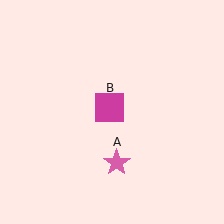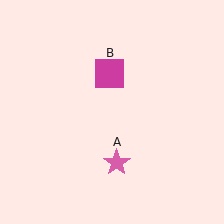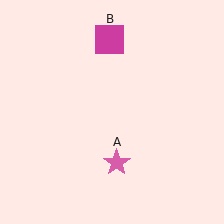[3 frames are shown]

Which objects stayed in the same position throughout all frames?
Pink star (object A) remained stationary.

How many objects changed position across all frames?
1 object changed position: magenta square (object B).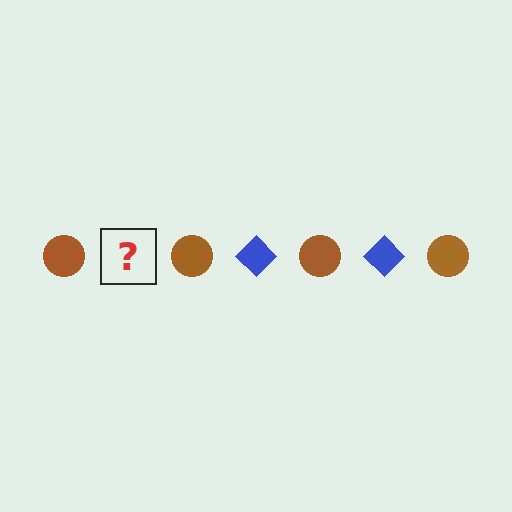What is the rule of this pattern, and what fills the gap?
The rule is that the pattern alternates between brown circle and blue diamond. The gap should be filled with a blue diamond.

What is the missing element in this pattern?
The missing element is a blue diamond.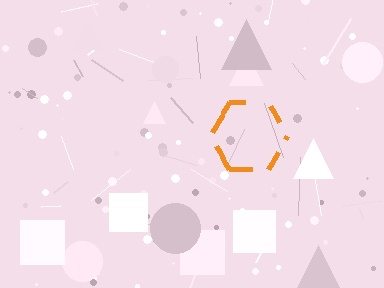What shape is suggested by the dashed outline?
The dashed outline suggests a hexagon.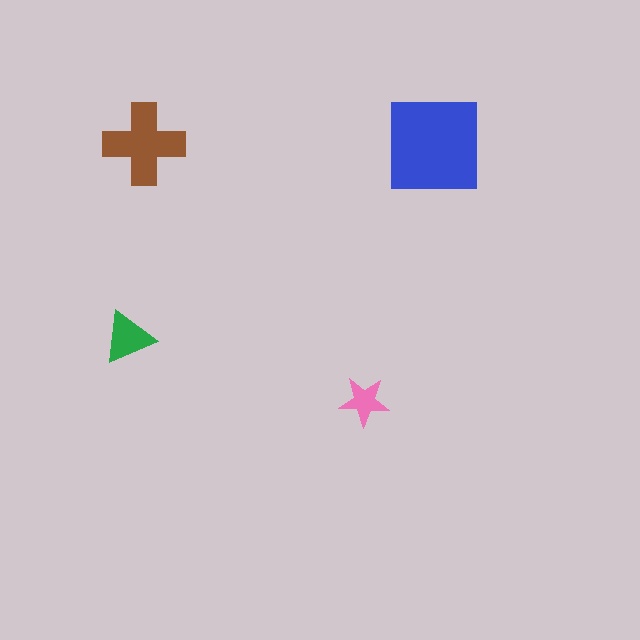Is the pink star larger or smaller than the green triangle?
Smaller.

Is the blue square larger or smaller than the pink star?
Larger.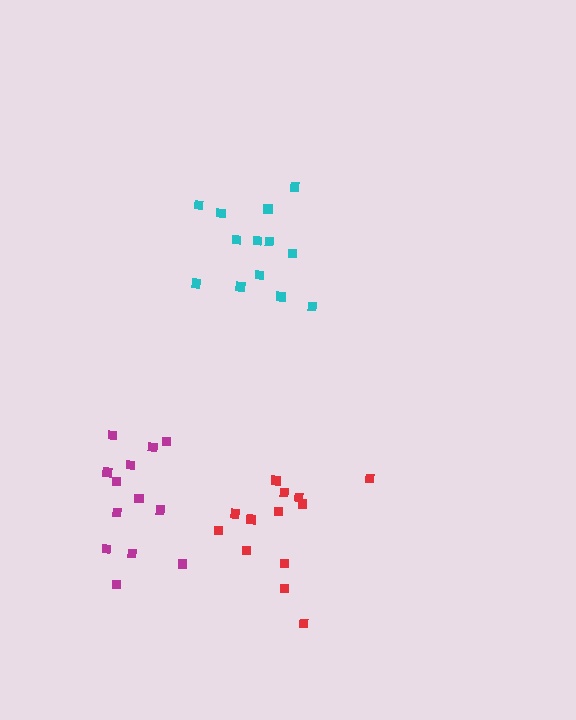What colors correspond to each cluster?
The clusters are colored: cyan, red, magenta.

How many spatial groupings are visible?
There are 3 spatial groupings.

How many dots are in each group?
Group 1: 13 dots, Group 2: 14 dots, Group 3: 13 dots (40 total).